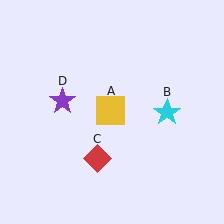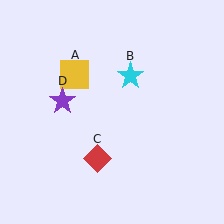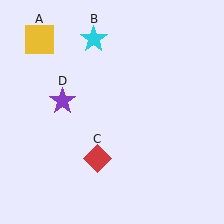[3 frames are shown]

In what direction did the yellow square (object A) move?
The yellow square (object A) moved up and to the left.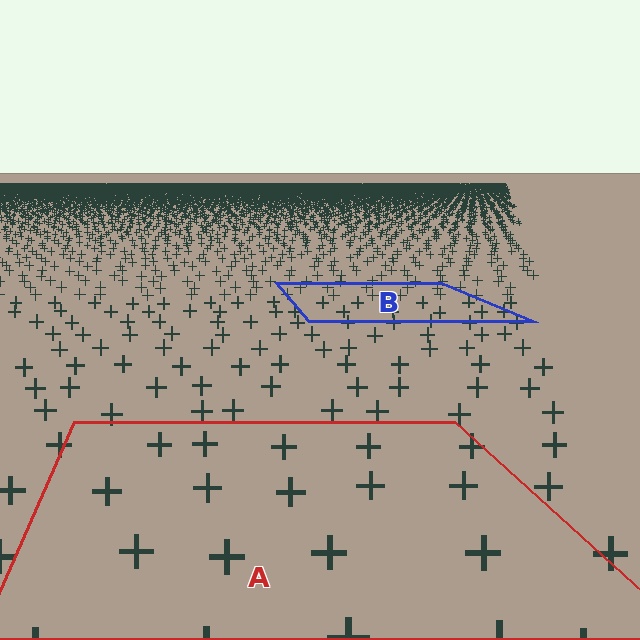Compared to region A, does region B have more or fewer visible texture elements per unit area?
Region B has more texture elements per unit area — they are packed more densely because it is farther away.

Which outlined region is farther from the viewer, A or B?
Region B is farther from the viewer — the texture elements inside it appear smaller and more densely packed.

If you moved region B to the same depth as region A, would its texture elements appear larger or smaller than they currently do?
They would appear larger. At a closer depth, the same texture elements are projected at a bigger on-screen size.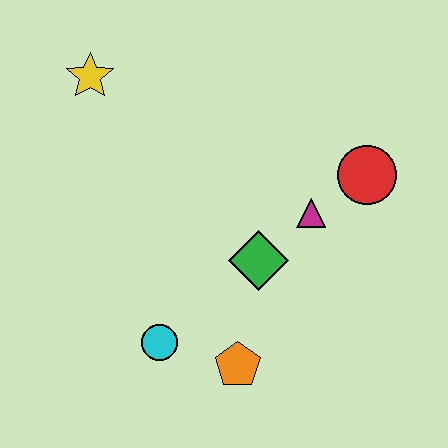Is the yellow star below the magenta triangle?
No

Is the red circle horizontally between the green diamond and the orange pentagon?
No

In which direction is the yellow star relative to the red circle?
The yellow star is to the left of the red circle.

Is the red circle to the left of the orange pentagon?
No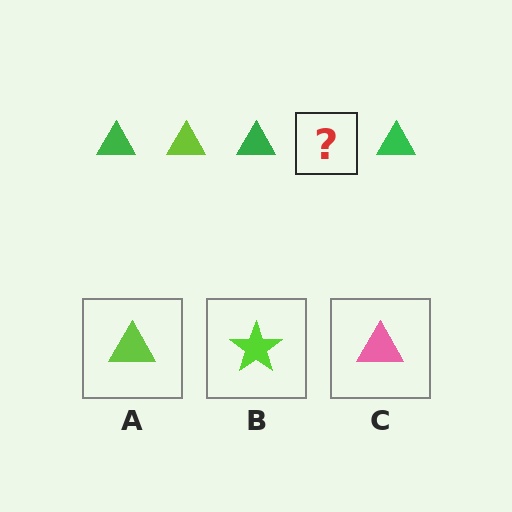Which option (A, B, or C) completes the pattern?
A.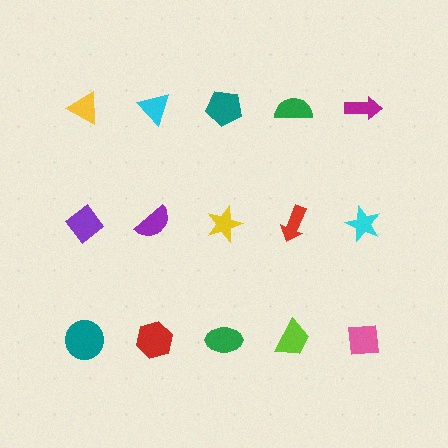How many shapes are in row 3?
5 shapes.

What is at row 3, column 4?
A lime trapezoid.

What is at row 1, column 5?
A magenta arrow.